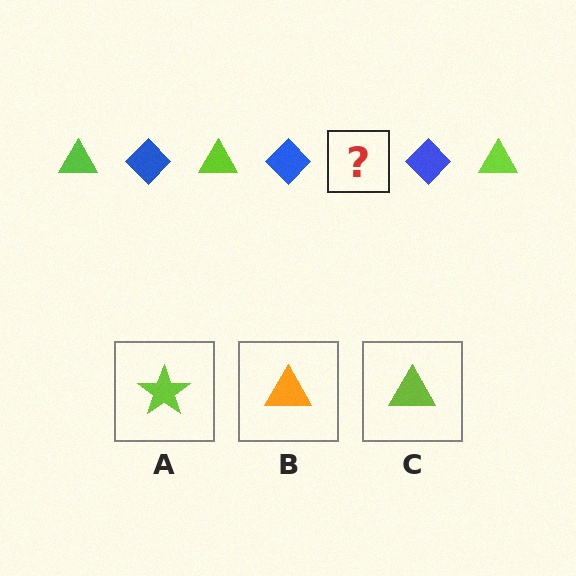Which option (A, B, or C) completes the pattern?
C.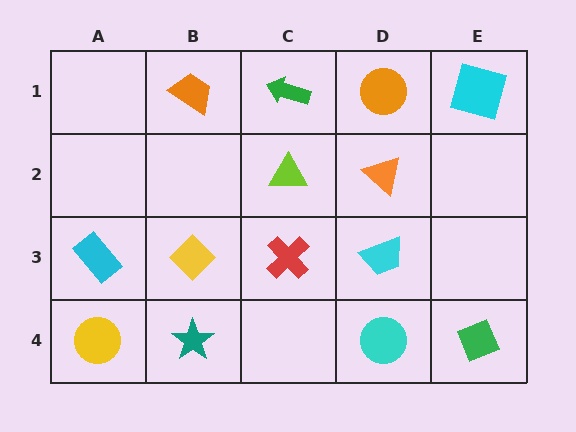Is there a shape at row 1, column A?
No, that cell is empty.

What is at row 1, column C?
A green arrow.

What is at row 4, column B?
A teal star.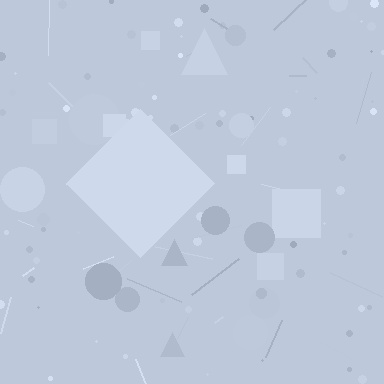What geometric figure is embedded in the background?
A diamond is embedded in the background.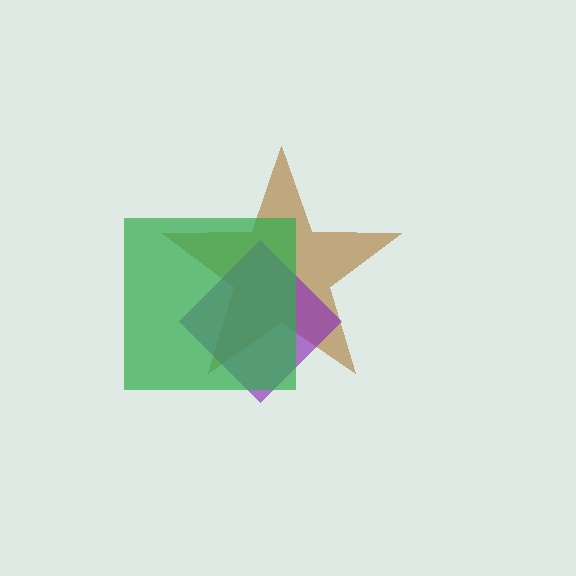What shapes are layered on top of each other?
The layered shapes are: a brown star, a purple diamond, a green square.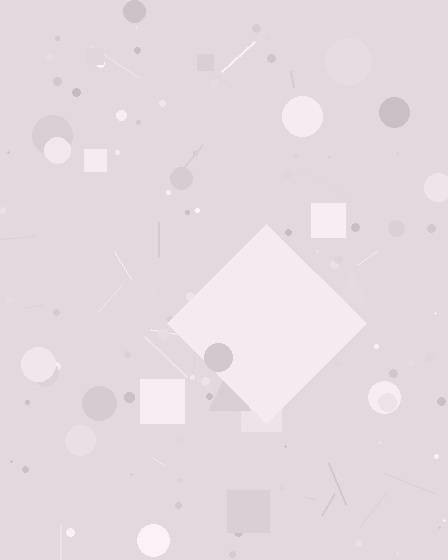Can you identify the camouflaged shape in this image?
The camouflaged shape is a diamond.